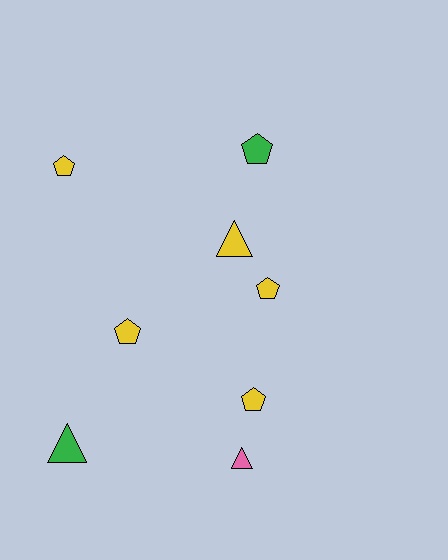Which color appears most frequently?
Yellow, with 5 objects.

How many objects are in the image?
There are 8 objects.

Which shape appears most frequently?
Pentagon, with 5 objects.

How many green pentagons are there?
There is 1 green pentagon.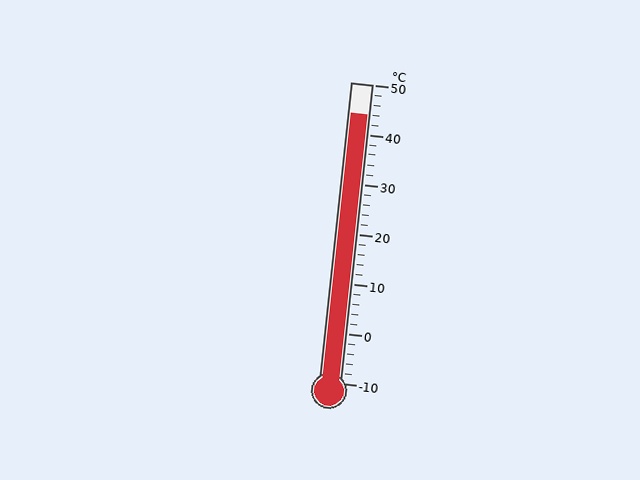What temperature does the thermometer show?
The thermometer shows approximately 44°C.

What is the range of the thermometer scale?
The thermometer scale ranges from -10°C to 50°C.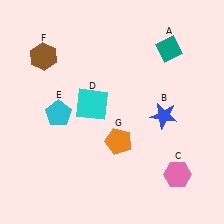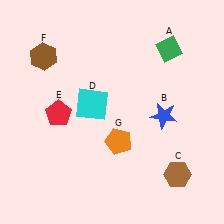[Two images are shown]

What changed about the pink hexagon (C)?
In Image 1, C is pink. In Image 2, it changed to brown.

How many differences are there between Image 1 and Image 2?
There are 3 differences between the two images.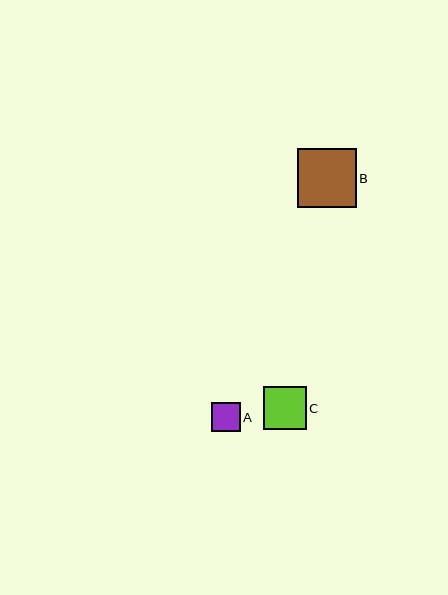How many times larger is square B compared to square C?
Square B is approximately 1.4 times the size of square C.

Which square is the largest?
Square B is the largest with a size of approximately 59 pixels.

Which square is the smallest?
Square A is the smallest with a size of approximately 29 pixels.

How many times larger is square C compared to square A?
Square C is approximately 1.5 times the size of square A.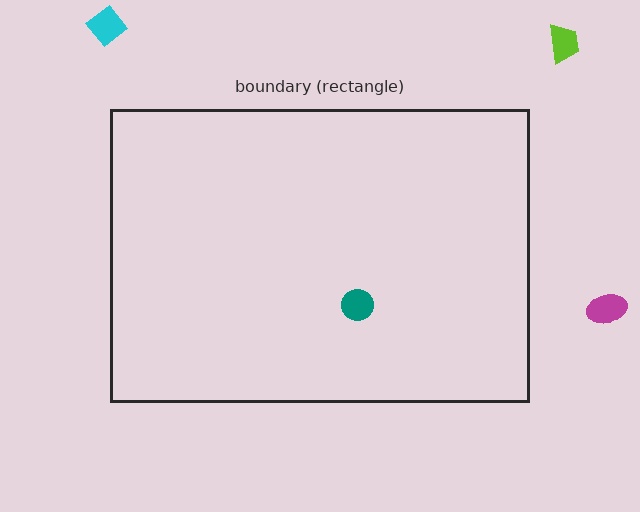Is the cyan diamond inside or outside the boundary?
Outside.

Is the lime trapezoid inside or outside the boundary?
Outside.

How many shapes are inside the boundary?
1 inside, 3 outside.